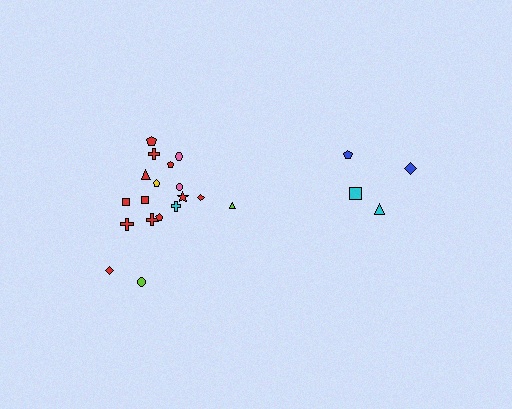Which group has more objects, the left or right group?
The left group.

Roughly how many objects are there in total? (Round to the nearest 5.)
Roughly 20 objects in total.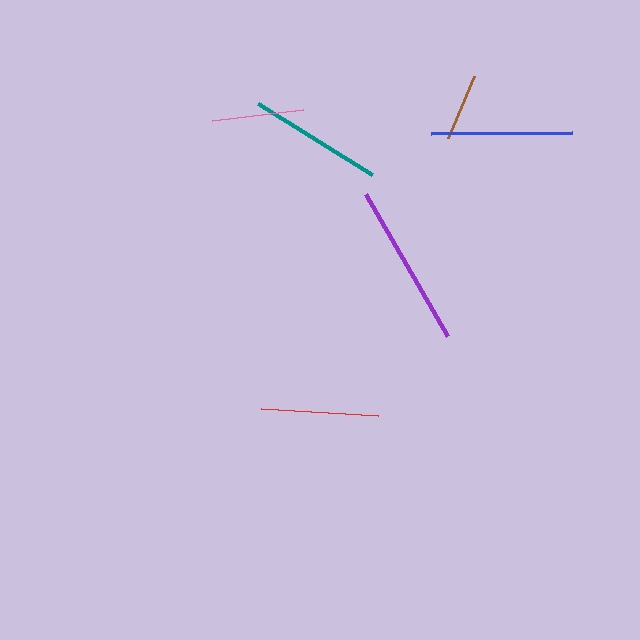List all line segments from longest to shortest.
From longest to shortest: purple, blue, teal, red, pink, brown.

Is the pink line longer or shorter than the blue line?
The blue line is longer than the pink line.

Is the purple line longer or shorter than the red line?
The purple line is longer than the red line.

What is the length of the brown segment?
The brown segment is approximately 67 pixels long.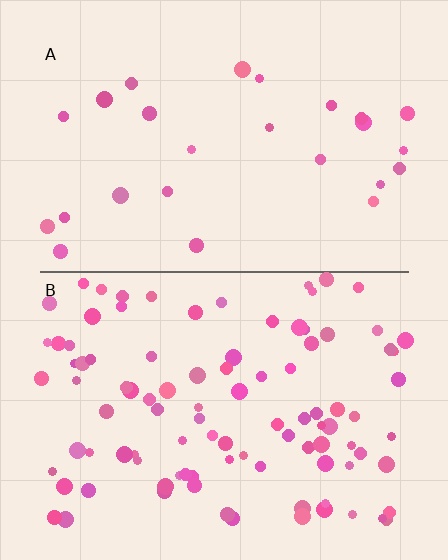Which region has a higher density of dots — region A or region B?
B (the bottom).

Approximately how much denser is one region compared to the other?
Approximately 3.7× — region B over region A.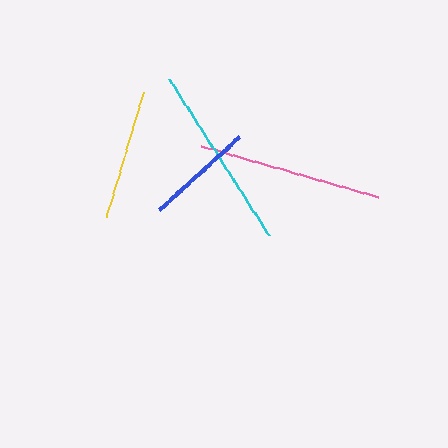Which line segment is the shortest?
The blue line is the shortest at approximately 107 pixels.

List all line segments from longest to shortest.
From longest to shortest: cyan, pink, yellow, blue.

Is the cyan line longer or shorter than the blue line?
The cyan line is longer than the blue line.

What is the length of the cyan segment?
The cyan segment is approximately 184 pixels long.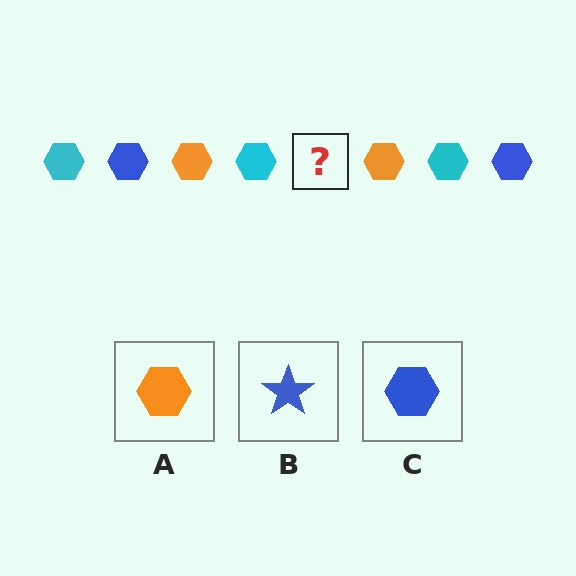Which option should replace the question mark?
Option C.